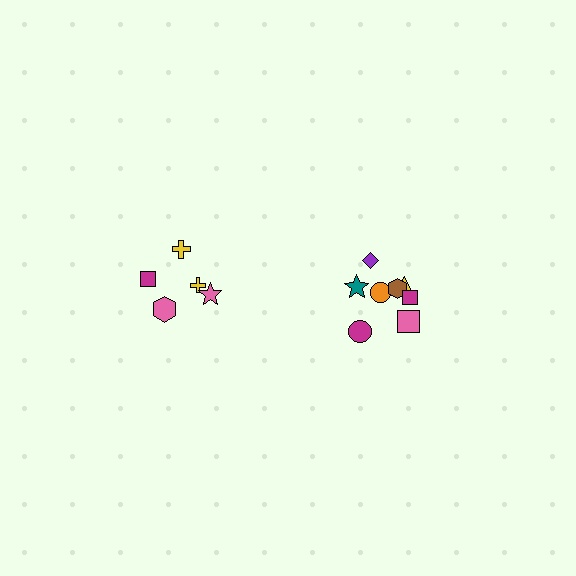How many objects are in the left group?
There are 5 objects.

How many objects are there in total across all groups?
There are 13 objects.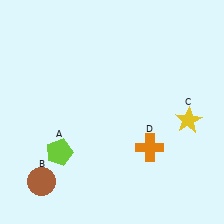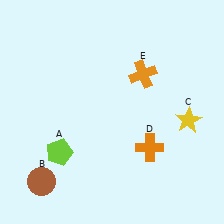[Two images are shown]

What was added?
An orange cross (E) was added in Image 2.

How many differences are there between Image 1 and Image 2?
There is 1 difference between the two images.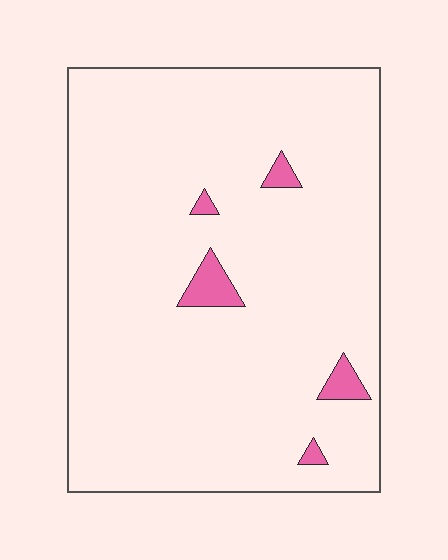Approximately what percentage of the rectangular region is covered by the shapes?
Approximately 5%.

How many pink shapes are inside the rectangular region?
5.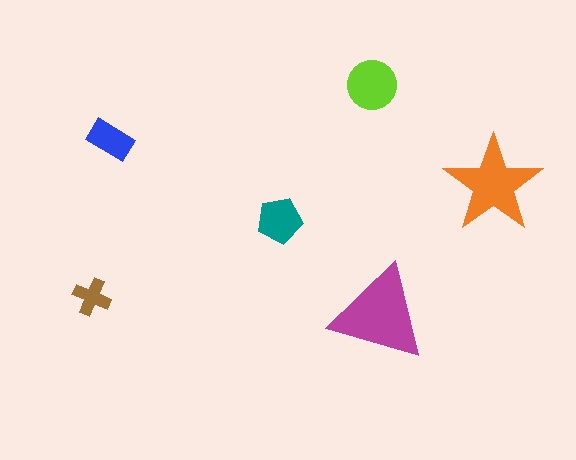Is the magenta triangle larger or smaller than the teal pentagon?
Larger.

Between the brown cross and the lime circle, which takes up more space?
The lime circle.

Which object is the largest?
The magenta triangle.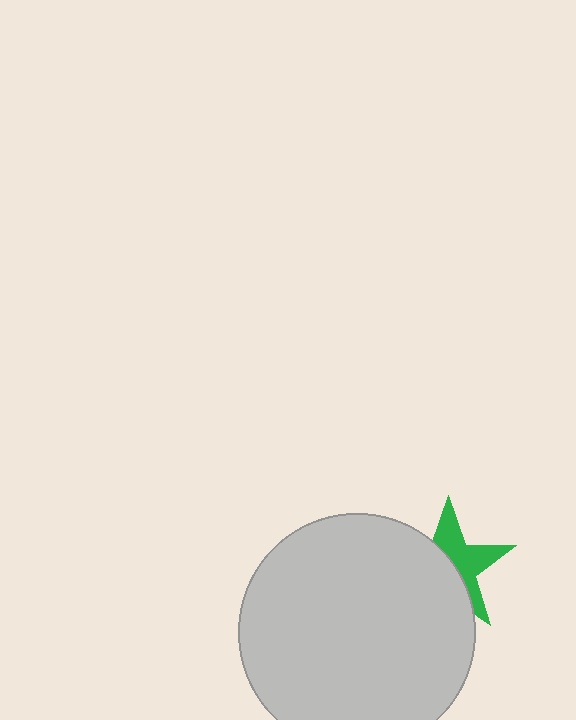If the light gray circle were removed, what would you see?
You would see the complete green star.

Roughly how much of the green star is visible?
About half of it is visible (roughly 46%).